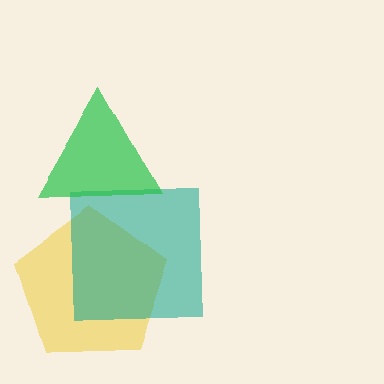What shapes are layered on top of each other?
The layered shapes are: a yellow pentagon, a teal square, a green triangle.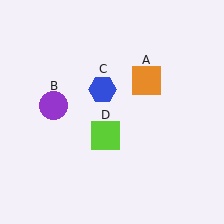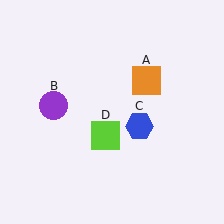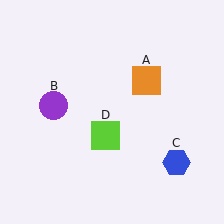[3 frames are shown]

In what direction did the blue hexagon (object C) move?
The blue hexagon (object C) moved down and to the right.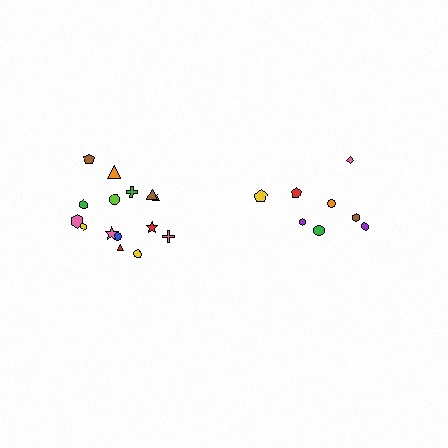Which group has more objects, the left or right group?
The left group.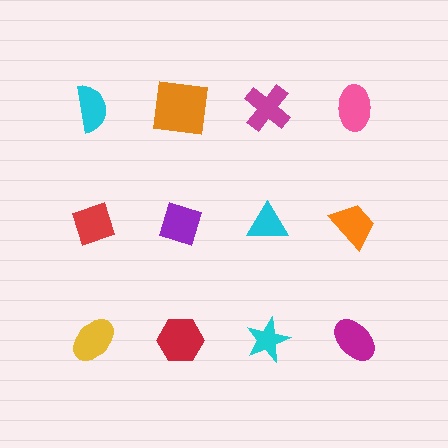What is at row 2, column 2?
A purple diamond.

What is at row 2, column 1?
A red diamond.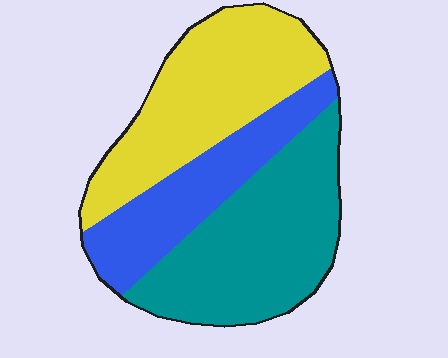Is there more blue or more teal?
Teal.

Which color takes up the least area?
Blue, at roughly 25%.